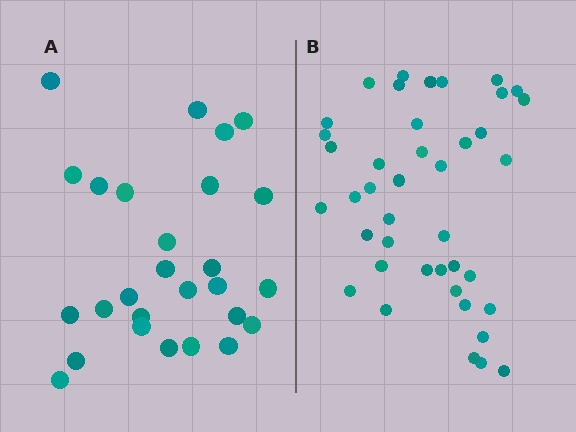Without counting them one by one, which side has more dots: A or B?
Region B (the right region) has more dots.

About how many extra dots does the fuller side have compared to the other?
Region B has approximately 15 more dots than region A.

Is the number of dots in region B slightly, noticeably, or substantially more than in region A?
Region B has substantially more. The ratio is roughly 1.5 to 1.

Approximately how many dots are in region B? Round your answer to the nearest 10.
About 40 dots. (The exact count is 41, which rounds to 40.)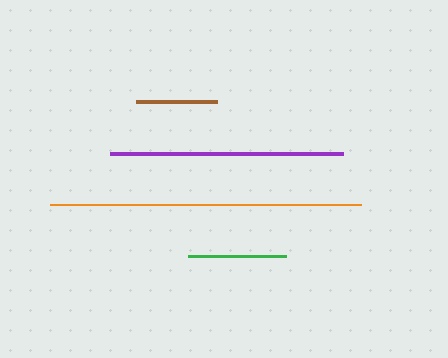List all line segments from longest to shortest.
From longest to shortest: orange, purple, green, brown.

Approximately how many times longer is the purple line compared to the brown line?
The purple line is approximately 2.9 times the length of the brown line.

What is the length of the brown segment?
The brown segment is approximately 82 pixels long.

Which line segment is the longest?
The orange line is the longest at approximately 311 pixels.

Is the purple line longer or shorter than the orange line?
The orange line is longer than the purple line.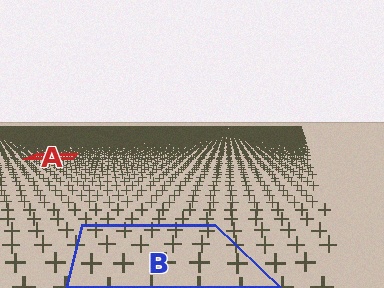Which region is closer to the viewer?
Region B is closer. The texture elements there are larger and more spread out.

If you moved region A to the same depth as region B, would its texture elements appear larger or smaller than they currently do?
They would appear larger. At a closer depth, the same texture elements are projected at a bigger on-screen size.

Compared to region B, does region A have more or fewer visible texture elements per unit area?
Region A has more texture elements per unit area — they are packed more densely because it is farther away.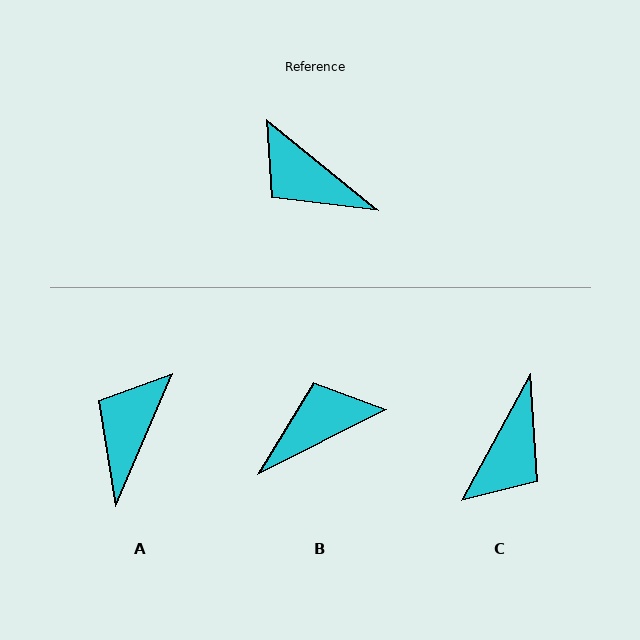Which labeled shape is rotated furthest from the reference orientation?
B, about 114 degrees away.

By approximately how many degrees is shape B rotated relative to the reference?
Approximately 114 degrees clockwise.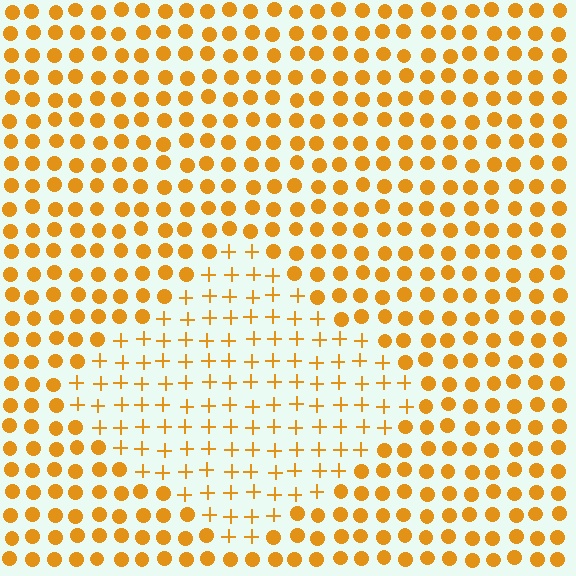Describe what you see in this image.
The image is filled with small orange elements arranged in a uniform grid. A diamond-shaped region contains plus signs, while the surrounding area contains circles. The boundary is defined purely by the change in element shape.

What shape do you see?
I see a diamond.